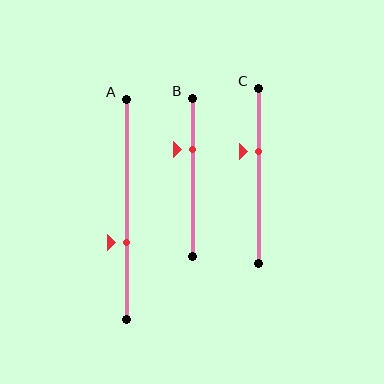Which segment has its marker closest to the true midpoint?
Segment C has its marker closest to the true midpoint.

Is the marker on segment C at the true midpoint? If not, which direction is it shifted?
No, the marker on segment C is shifted upward by about 14% of the segment length.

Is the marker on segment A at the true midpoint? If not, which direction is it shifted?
No, the marker on segment A is shifted downward by about 15% of the segment length.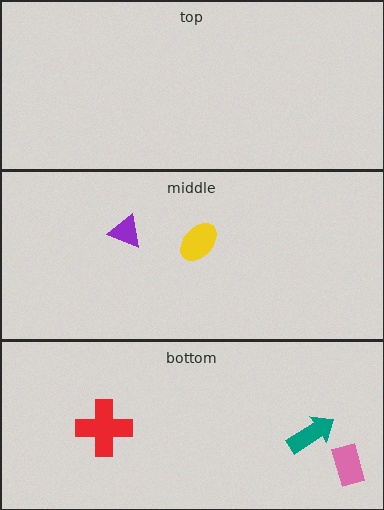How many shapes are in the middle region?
2.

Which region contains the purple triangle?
The middle region.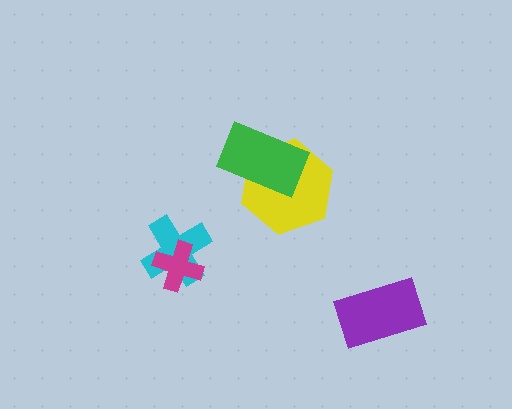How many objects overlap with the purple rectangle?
0 objects overlap with the purple rectangle.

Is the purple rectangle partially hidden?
No, no other shape covers it.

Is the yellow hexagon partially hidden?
Yes, it is partially covered by another shape.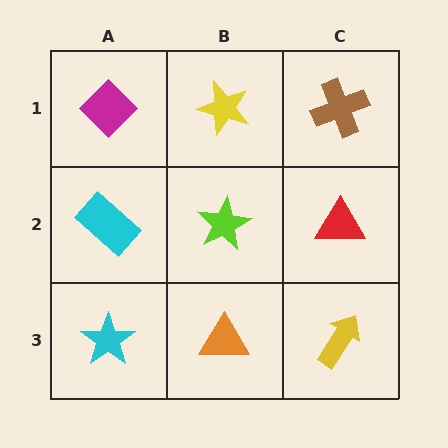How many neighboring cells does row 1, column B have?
3.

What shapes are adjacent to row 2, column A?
A magenta diamond (row 1, column A), a cyan star (row 3, column A), a lime star (row 2, column B).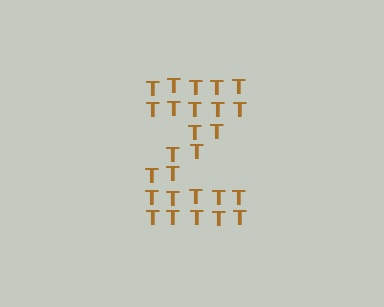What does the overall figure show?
The overall figure shows the letter Z.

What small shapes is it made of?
It is made of small letter T's.